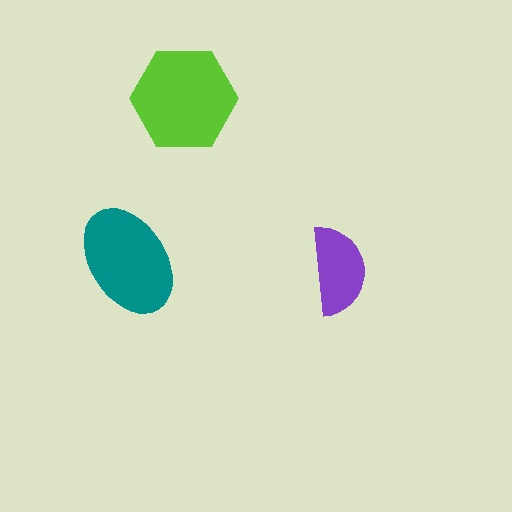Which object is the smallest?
The purple semicircle.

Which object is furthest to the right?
The purple semicircle is rightmost.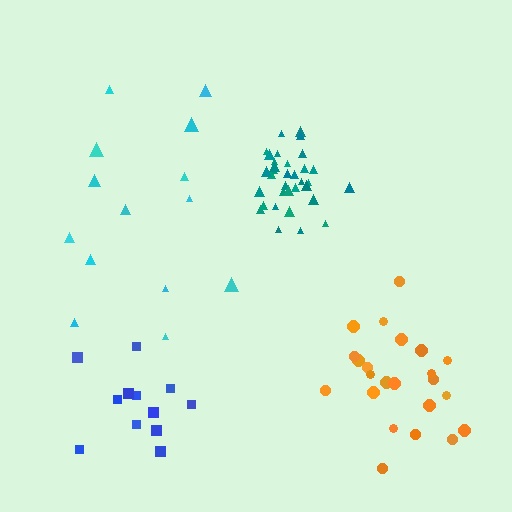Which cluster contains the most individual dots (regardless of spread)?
Teal (34).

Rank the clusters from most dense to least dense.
teal, orange, blue, cyan.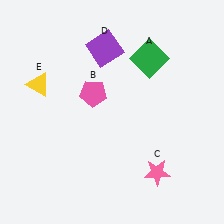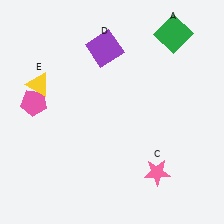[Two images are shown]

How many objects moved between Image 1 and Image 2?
2 objects moved between the two images.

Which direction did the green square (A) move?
The green square (A) moved up.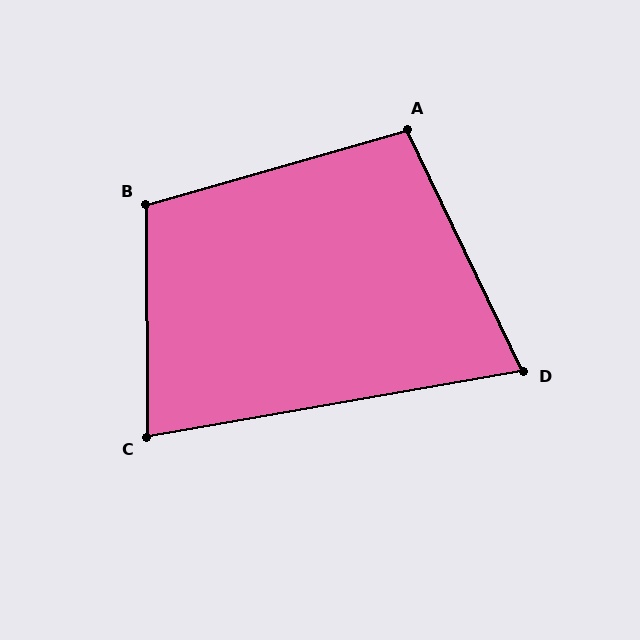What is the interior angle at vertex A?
Approximately 100 degrees (obtuse).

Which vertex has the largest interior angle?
B, at approximately 106 degrees.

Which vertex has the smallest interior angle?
D, at approximately 74 degrees.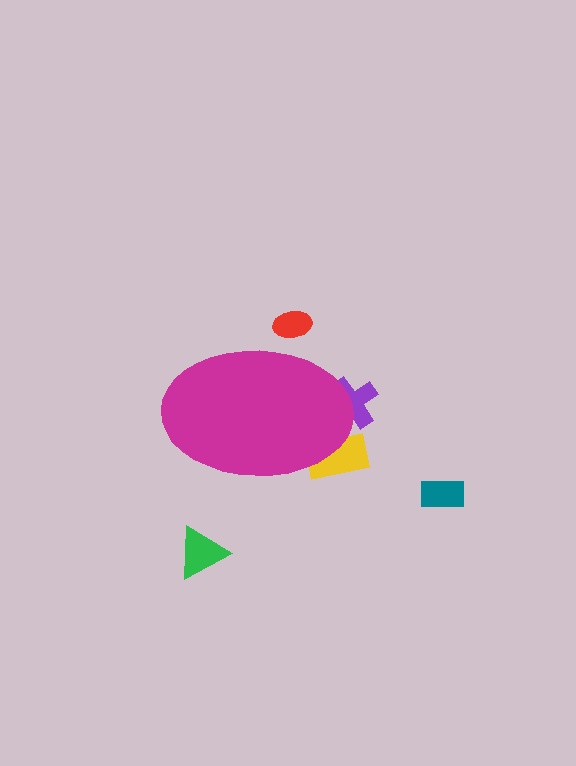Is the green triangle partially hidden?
No, the green triangle is fully visible.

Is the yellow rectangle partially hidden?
Yes, the yellow rectangle is partially hidden behind the magenta ellipse.